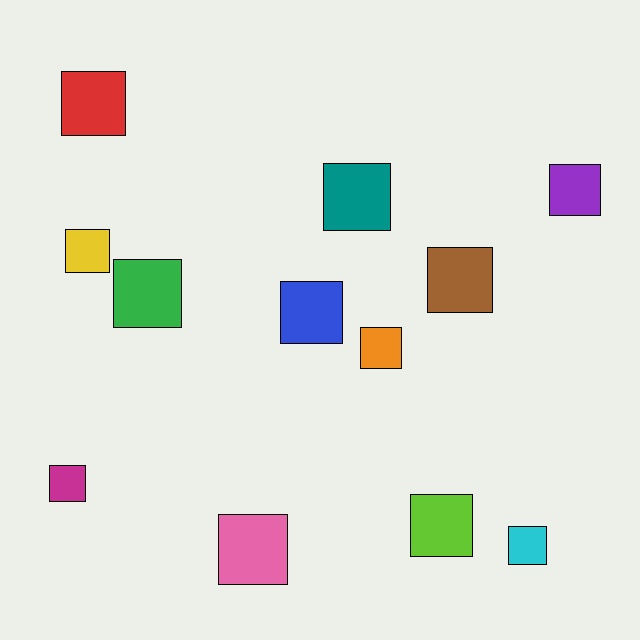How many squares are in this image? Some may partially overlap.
There are 12 squares.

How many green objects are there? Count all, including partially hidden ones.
There is 1 green object.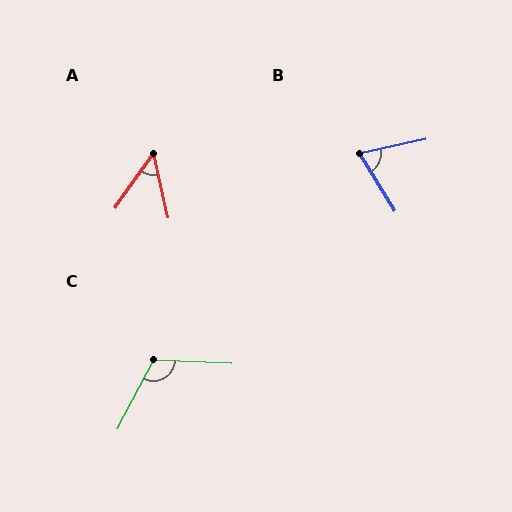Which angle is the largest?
C, at approximately 115 degrees.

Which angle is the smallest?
A, at approximately 47 degrees.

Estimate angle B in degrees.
Approximately 71 degrees.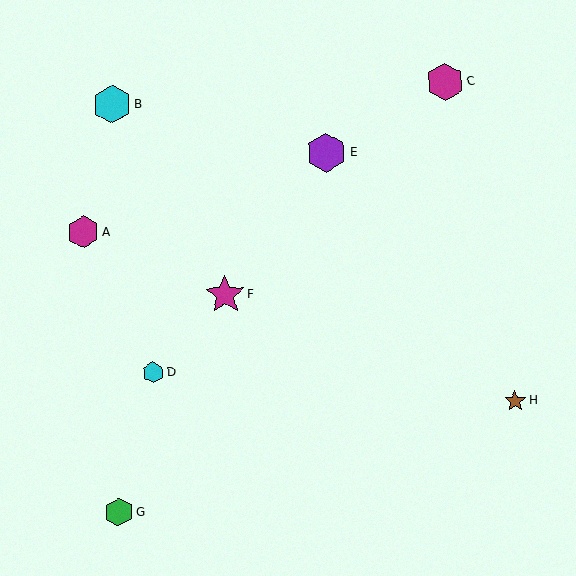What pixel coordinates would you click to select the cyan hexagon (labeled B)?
Click at (112, 104) to select the cyan hexagon B.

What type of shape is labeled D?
Shape D is a cyan hexagon.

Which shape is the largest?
The purple hexagon (labeled E) is the largest.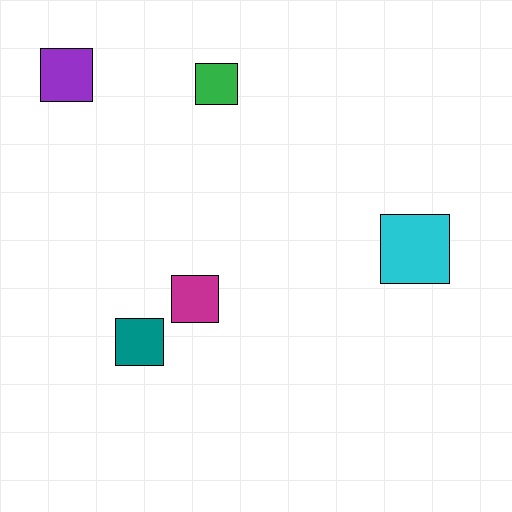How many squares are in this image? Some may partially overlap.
There are 5 squares.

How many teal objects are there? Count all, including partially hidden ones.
There is 1 teal object.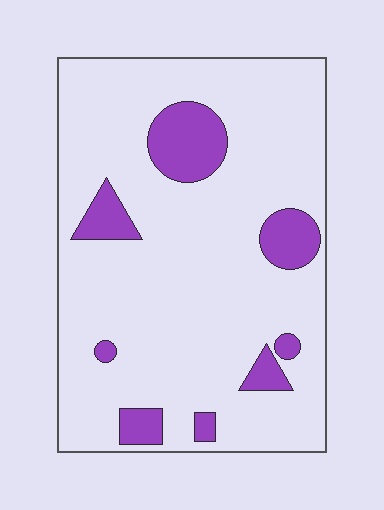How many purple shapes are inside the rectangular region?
8.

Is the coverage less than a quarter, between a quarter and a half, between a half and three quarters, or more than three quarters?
Less than a quarter.